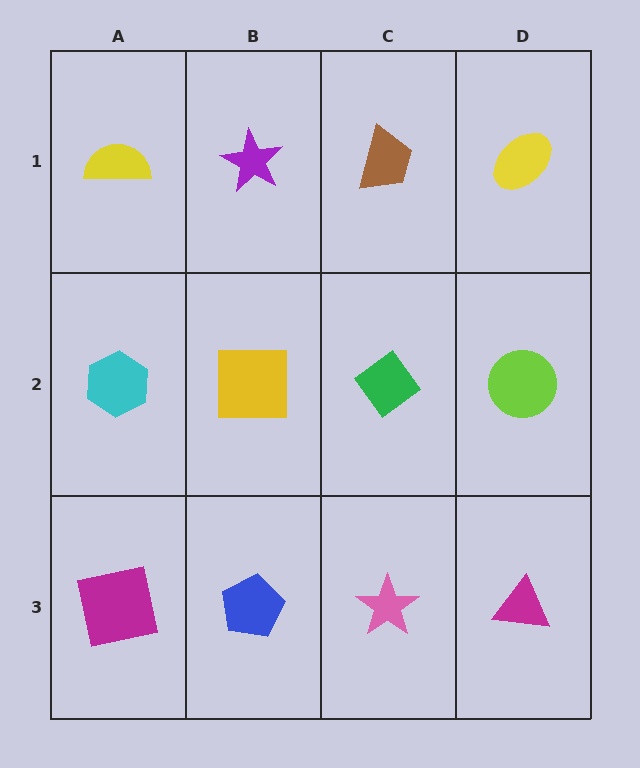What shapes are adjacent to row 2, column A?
A yellow semicircle (row 1, column A), a magenta square (row 3, column A), a yellow square (row 2, column B).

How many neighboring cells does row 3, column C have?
3.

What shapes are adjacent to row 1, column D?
A lime circle (row 2, column D), a brown trapezoid (row 1, column C).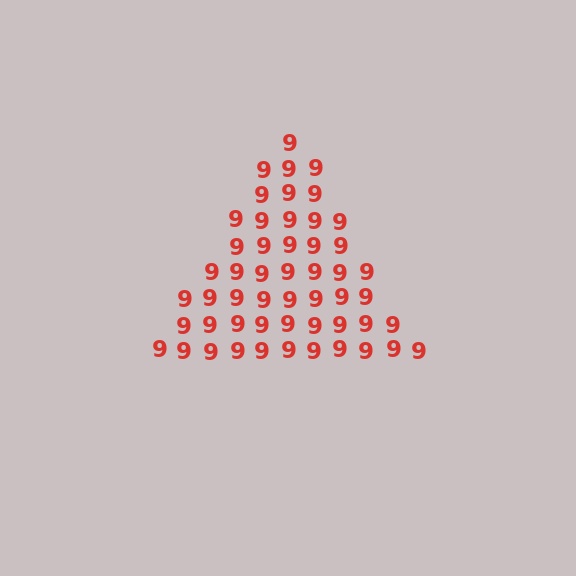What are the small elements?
The small elements are digit 9's.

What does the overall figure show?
The overall figure shows a triangle.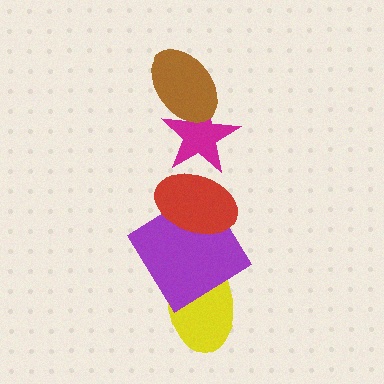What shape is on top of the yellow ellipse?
The purple diamond is on top of the yellow ellipse.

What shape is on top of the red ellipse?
The magenta star is on top of the red ellipse.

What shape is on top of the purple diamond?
The red ellipse is on top of the purple diamond.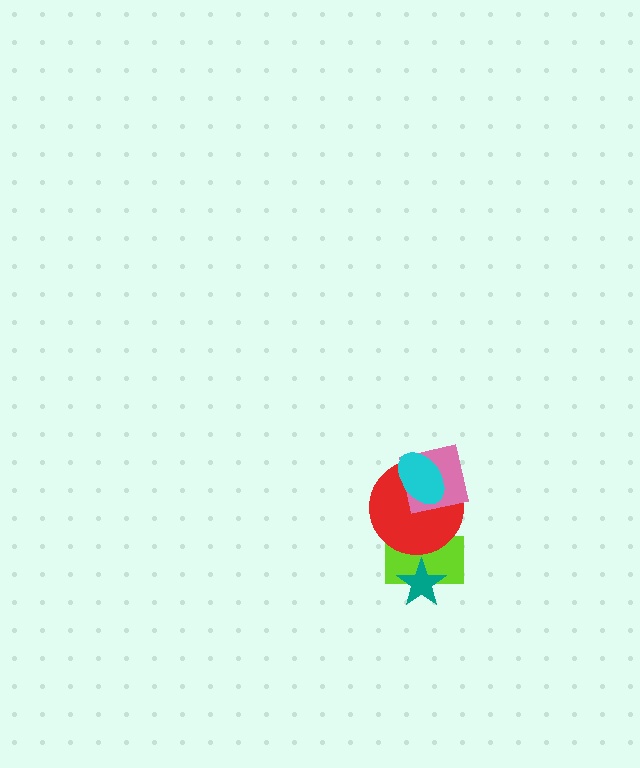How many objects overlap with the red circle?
3 objects overlap with the red circle.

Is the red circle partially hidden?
Yes, it is partially covered by another shape.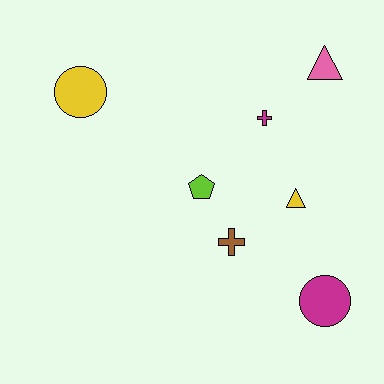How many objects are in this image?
There are 7 objects.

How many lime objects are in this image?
There is 1 lime object.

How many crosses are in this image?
There are 2 crosses.